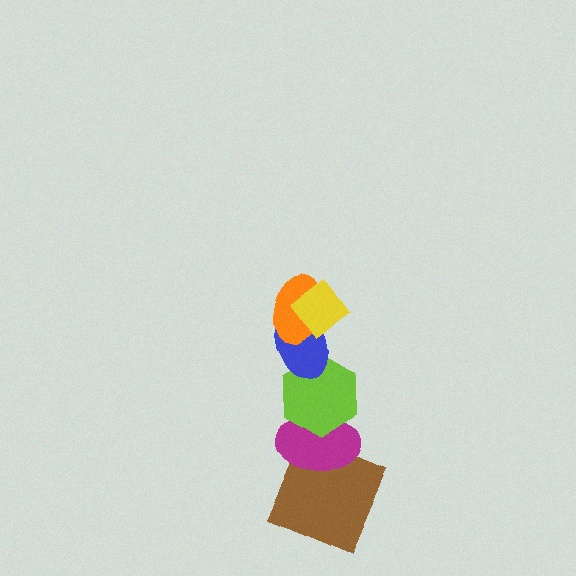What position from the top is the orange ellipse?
The orange ellipse is 2nd from the top.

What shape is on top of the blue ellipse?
The orange ellipse is on top of the blue ellipse.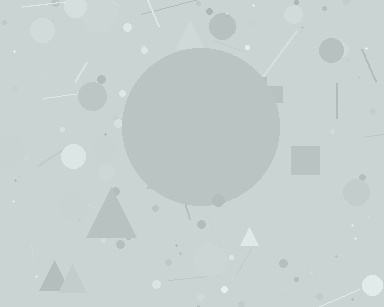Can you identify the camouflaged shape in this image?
The camouflaged shape is a circle.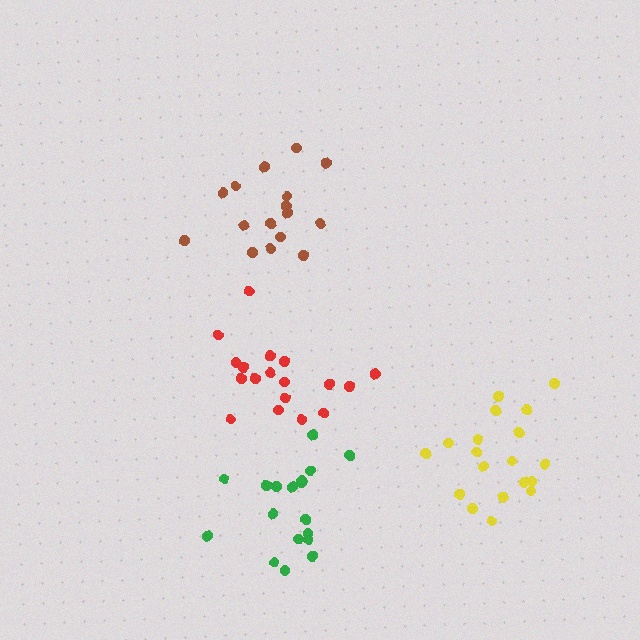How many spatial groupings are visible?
There are 4 spatial groupings.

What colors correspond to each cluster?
The clusters are colored: brown, green, red, yellow.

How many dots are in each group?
Group 1: 16 dots, Group 2: 18 dots, Group 3: 18 dots, Group 4: 19 dots (71 total).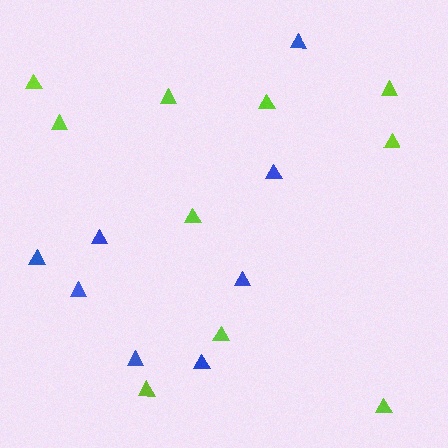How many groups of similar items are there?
There are 2 groups: one group of blue triangles (8) and one group of lime triangles (10).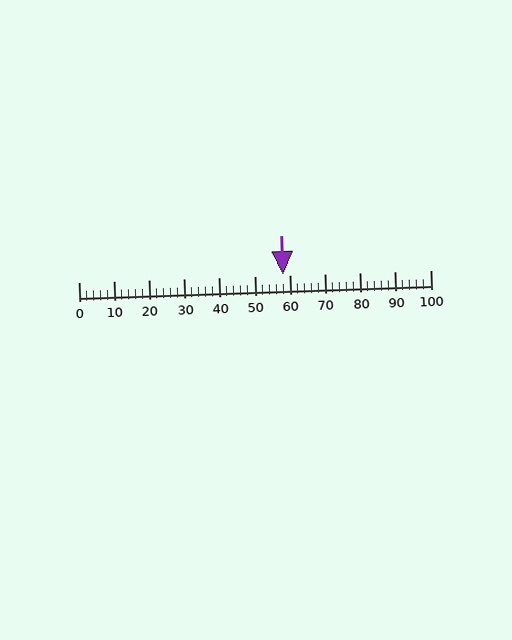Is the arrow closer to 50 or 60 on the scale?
The arrow is closer to 60.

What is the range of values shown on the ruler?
The ruler shows values from 0 to 100.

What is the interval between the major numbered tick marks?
The major tick marks are spaced 10 units apart.